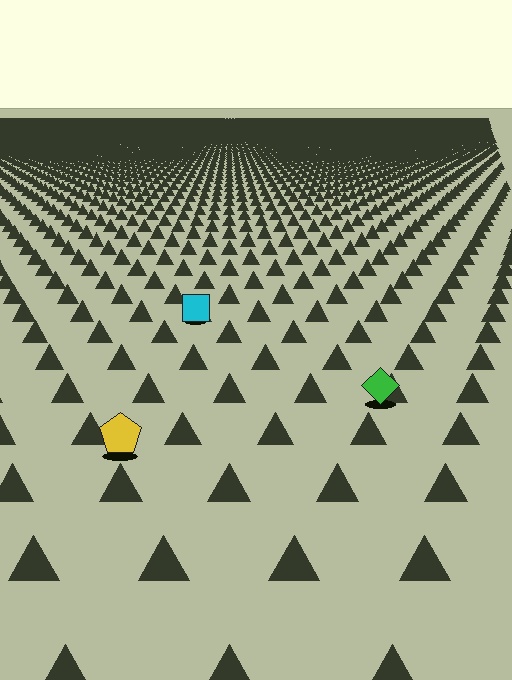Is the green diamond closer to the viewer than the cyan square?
Yes. The green diamond is closer — you can tell from the texture gradient: the ground texture is coarser near it.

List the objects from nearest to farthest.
From nearest to farthest: the yellow pentagon, the green diamond, the cyan square.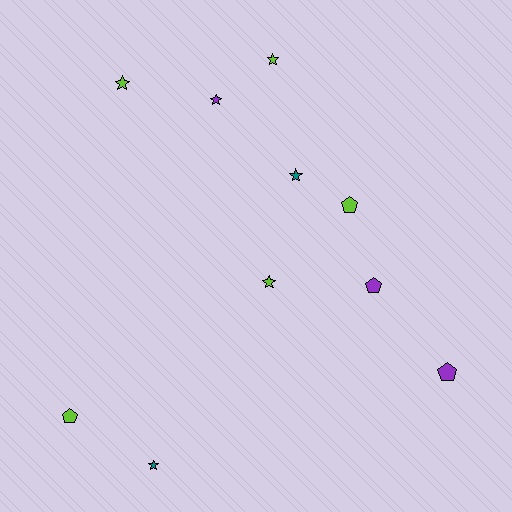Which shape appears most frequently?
Star, with 6 objects.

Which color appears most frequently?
Lime, with 5 objects.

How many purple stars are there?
There is 1 purple star.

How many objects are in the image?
There are 10 objects.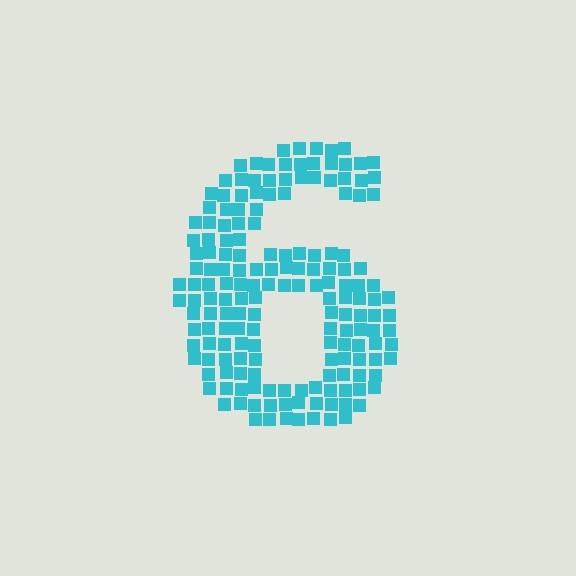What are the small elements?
The small elements are squares.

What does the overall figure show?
The overall figure shows the digit 6.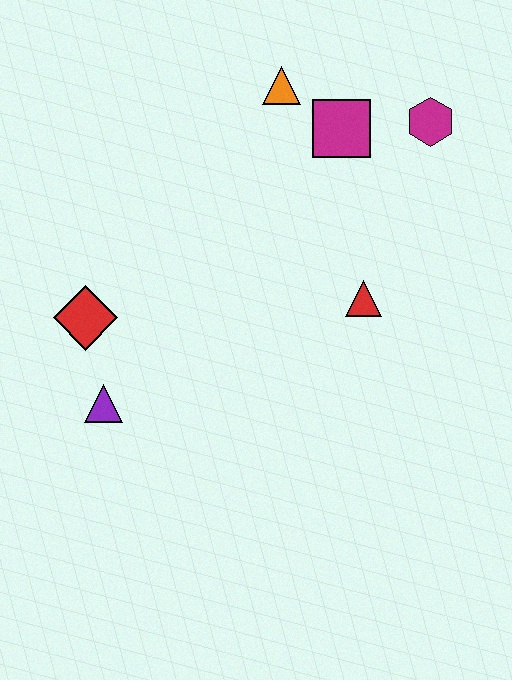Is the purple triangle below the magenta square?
Yes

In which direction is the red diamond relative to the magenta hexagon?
The red diamond is to the left of the magenta hexagon.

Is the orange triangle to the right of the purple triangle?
Yes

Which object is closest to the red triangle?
The magenta square is closest to the red triangle.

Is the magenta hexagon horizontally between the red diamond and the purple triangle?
No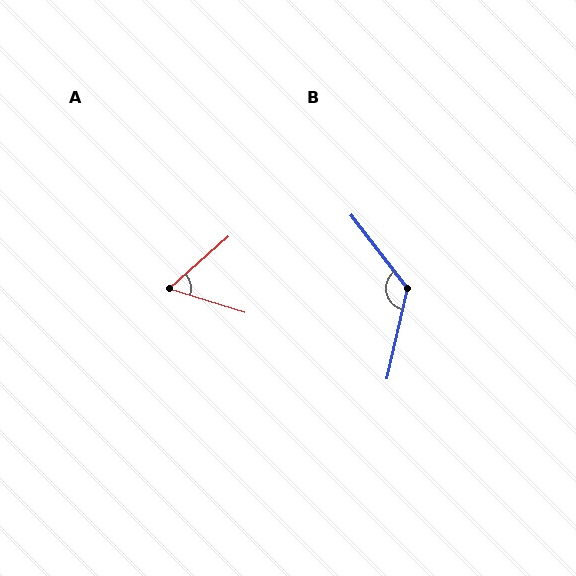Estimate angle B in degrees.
Approximately 130 degrees.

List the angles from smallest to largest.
A (59°), B (130°).